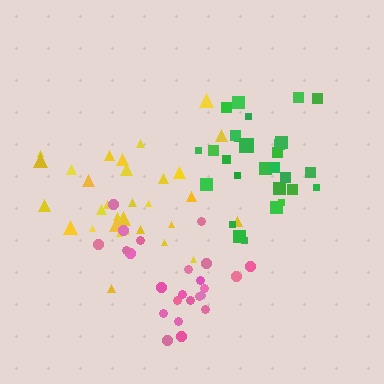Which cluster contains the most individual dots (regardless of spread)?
Yellow (31).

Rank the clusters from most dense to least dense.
green, pink, yellow.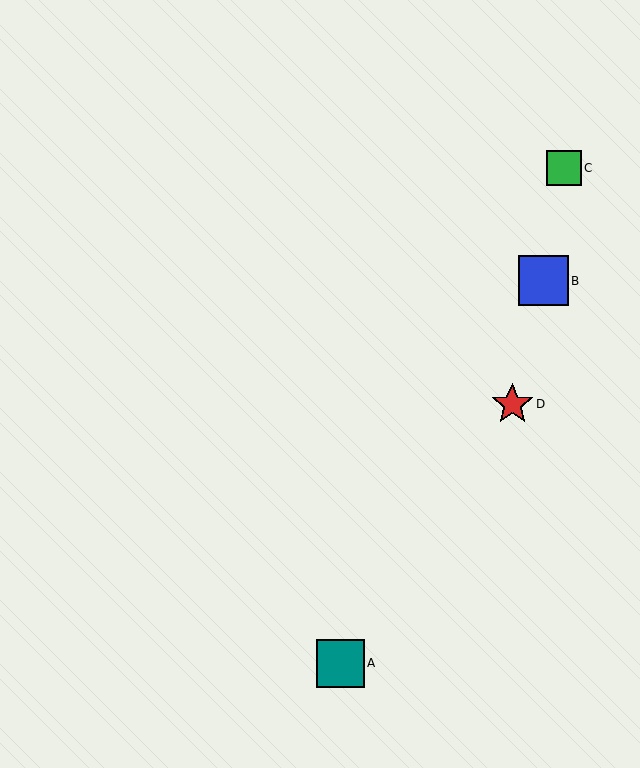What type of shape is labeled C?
Shape C is a green square.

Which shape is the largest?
The blue square (labeled B) is the largest.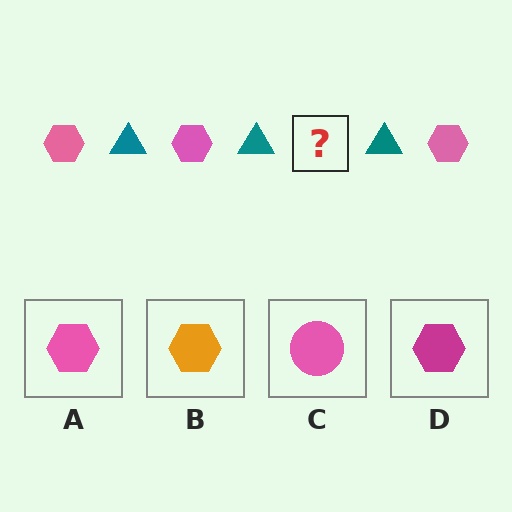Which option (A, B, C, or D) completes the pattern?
A.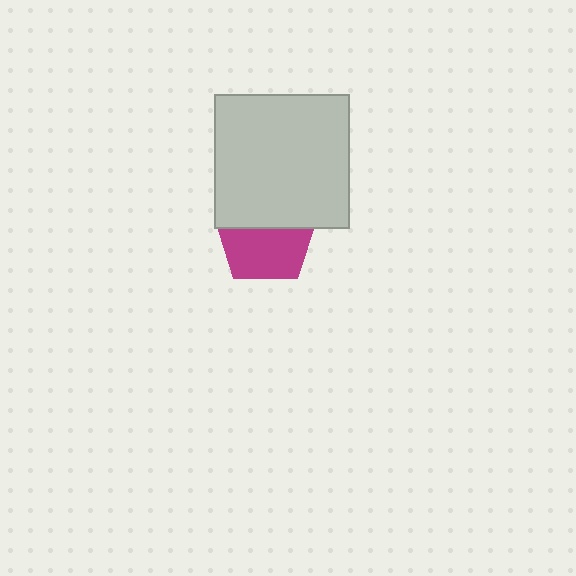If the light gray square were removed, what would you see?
You would see the complete magenta pentagon.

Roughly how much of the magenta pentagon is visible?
About half of it is visible (roughly 56%).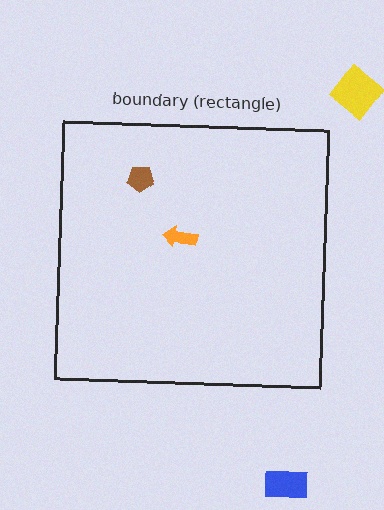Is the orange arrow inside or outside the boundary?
Inside.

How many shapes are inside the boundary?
2 inside, 2 outside.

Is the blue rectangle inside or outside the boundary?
Outside.